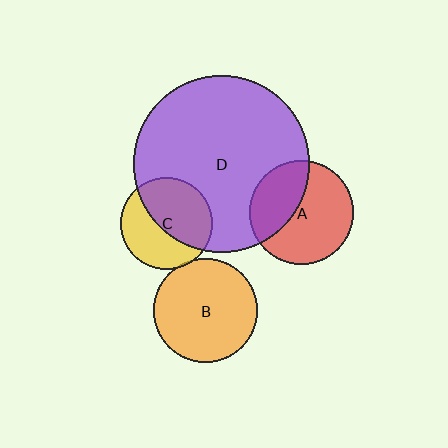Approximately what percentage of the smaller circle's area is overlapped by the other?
Approximately 55%.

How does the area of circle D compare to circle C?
Approximately 3.7 times.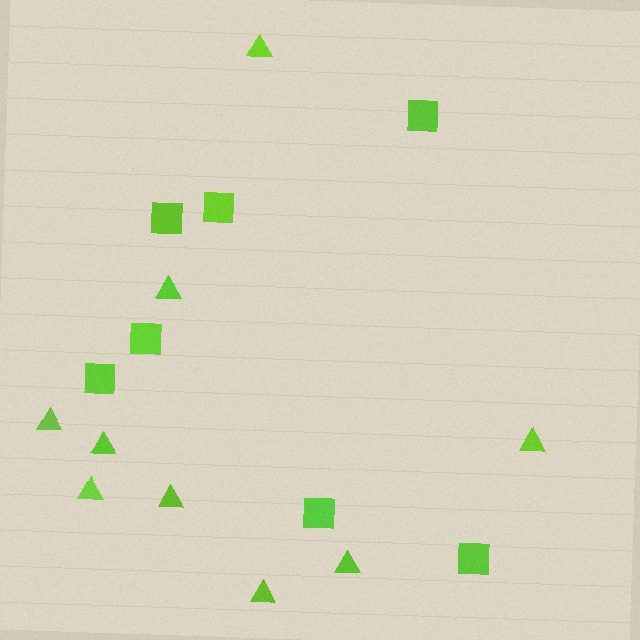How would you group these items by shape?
There are 2 groups: one group of squares (7) and one group of triangles (9).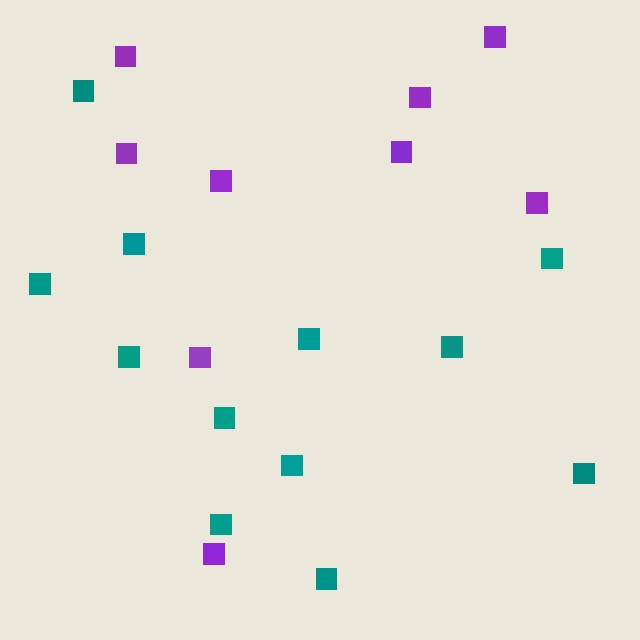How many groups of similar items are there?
There are 2 groups: one group of purple squares (9) and one group of teal squares (12).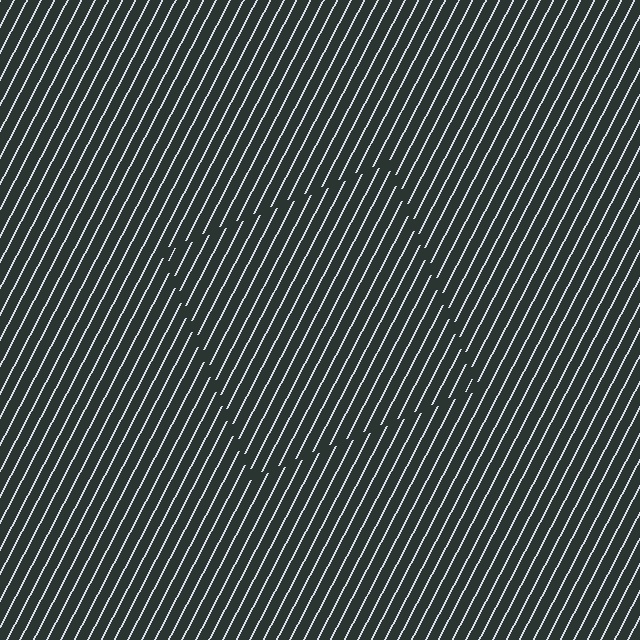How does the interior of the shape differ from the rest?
The interior of the shape contains the same grating, shifted by half a period — the contour is defined by the phase discontinuity where line-ends from the inner and outer gratings abut.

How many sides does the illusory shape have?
4 sides — the line-ends trace a square.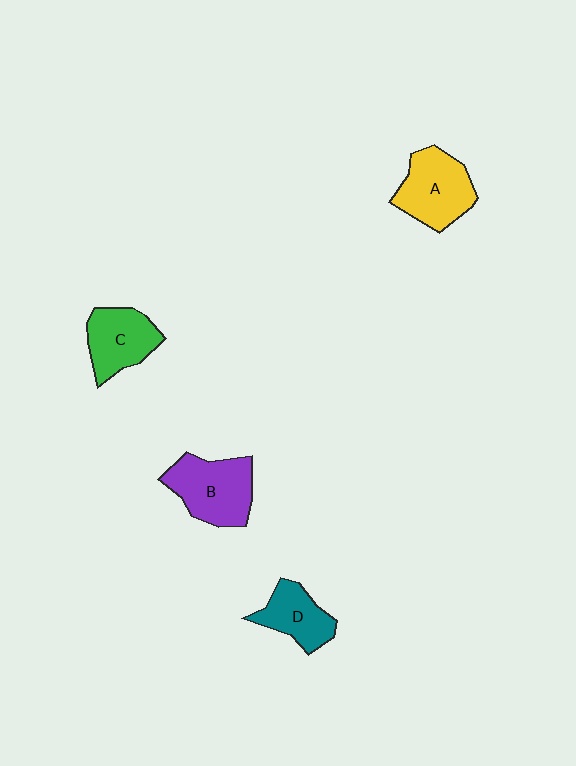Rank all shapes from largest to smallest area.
From largest to smallest: B (purple), A (yellow), C (green), D (teal).